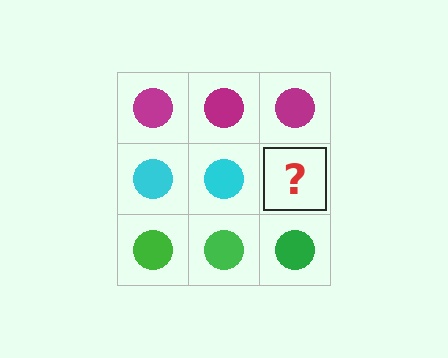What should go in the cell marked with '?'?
The missing cell should contain a cyan circle.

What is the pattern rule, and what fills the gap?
The rule is that each row has a consistent color. The gap should be filled with a cyan circle.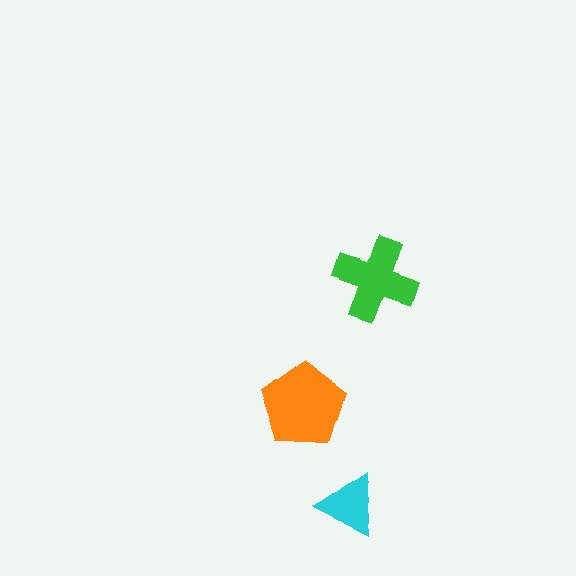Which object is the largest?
The orange pentagon.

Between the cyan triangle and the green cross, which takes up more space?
The green cross.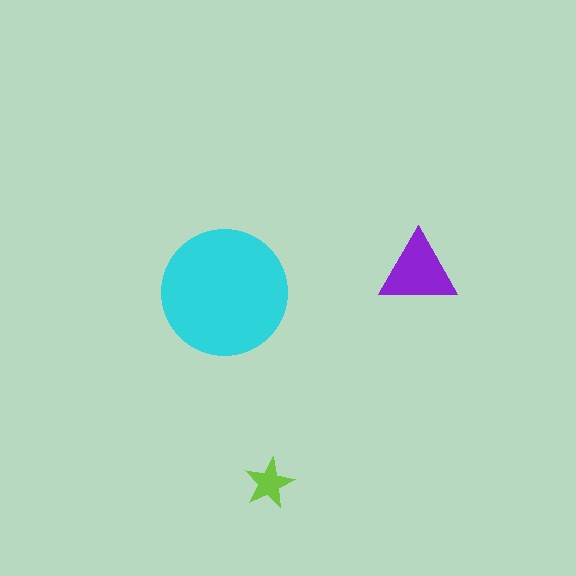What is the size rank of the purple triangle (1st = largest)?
2nd.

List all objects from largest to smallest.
The cyan circle, the purple triangle, the lime star.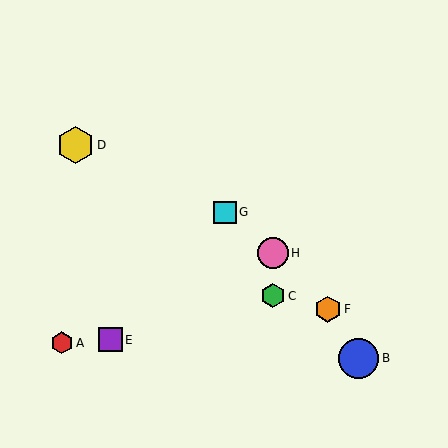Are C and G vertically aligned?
No, C is at x≈273 and G is at x≈225.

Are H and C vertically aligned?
Yes, both are at x≈273.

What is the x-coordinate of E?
Object E is at x≈110.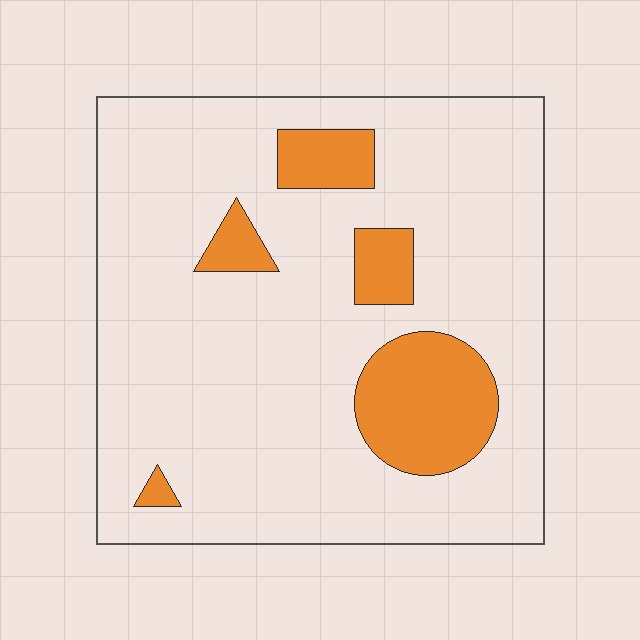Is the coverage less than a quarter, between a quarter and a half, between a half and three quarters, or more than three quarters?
Less than a quarter.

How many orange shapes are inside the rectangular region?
5.